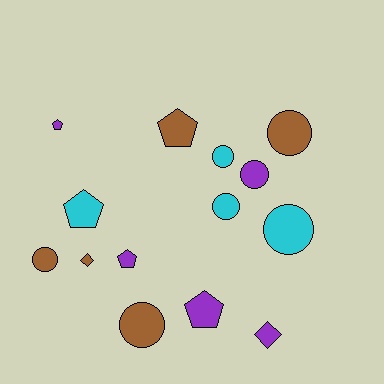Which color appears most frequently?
Brown, with 5 objects.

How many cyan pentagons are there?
There is 1 cyan pentagon.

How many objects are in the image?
There are 14 objects.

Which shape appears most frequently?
Circle, with 7 objects.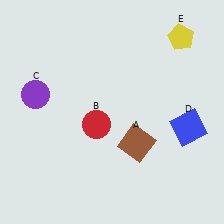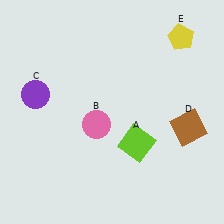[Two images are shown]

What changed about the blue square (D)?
In Image 1, D is blue. In Image 2, it changed to brown.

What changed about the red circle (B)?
In Image 1, B is red. In Image 2, it changed to pink.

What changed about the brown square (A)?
In Image 1, A is brown. In Image 2, it changed to lime.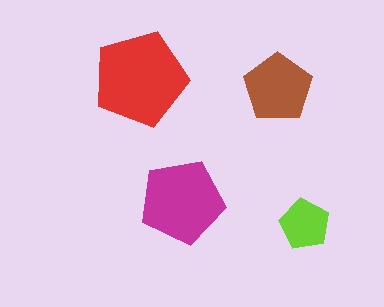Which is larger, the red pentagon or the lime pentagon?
The red one.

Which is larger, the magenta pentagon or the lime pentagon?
The magenta one.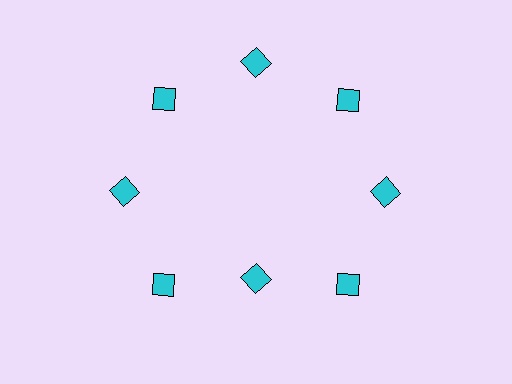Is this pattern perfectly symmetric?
No. The 8 cyan diamonds are arranged in a ring, but one element near the 6 o'clock position is pulled inward toward the center, breaking the 8-fold rotational symmetry.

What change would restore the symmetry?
The symmetry would be restored by moving it outward, back onto the ring so that all 8 diamonds sit at equal angles and equal distance from the center.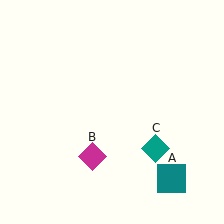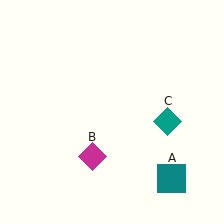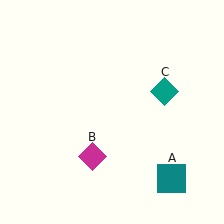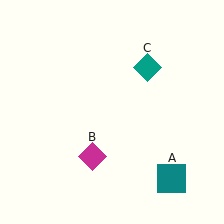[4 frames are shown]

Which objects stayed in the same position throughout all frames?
Teal square (object A) and magenta diamond (object B) remained stationary.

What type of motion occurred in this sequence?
The teal diamond (object C) rotated counterclockwise around the center of the scene.